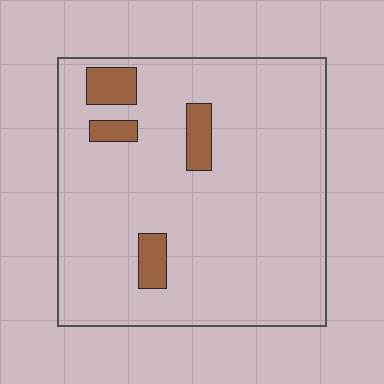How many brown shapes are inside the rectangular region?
4.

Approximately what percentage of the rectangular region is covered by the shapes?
Approximately 10%.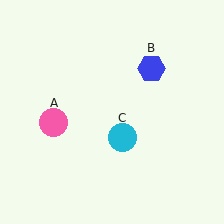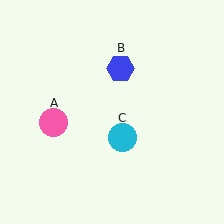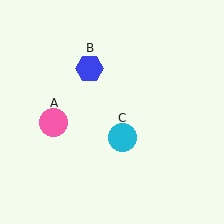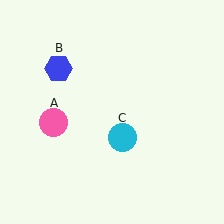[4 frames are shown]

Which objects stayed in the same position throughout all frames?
Pink circle (object A) and cyan circle (object C) remained stationary.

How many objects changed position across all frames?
1 object changed position: blue hexagon (object B).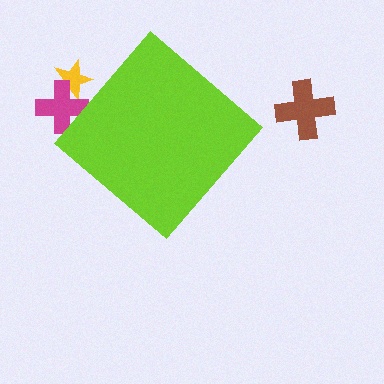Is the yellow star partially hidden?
Yes, the yellow star is partially hidden behind the lime diamond.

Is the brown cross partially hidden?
No, the brown cross is fully visible.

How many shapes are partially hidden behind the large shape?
2 shapes are partially hidden.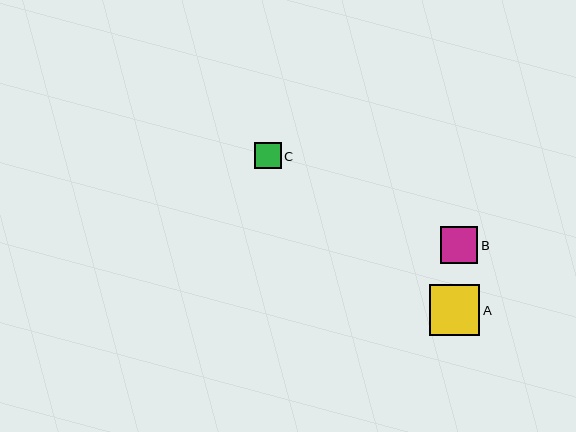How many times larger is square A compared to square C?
Square A is approximately 1.9 times the size of square C.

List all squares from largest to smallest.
From largest to smallest: A, B, C.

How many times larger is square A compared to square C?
Square A is approximately 1.9 times the size of square C.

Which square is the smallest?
Square C is the smallest with a size of approximately 26 pixels.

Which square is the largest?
Square A is the largest with a size of approximately 51 pixels.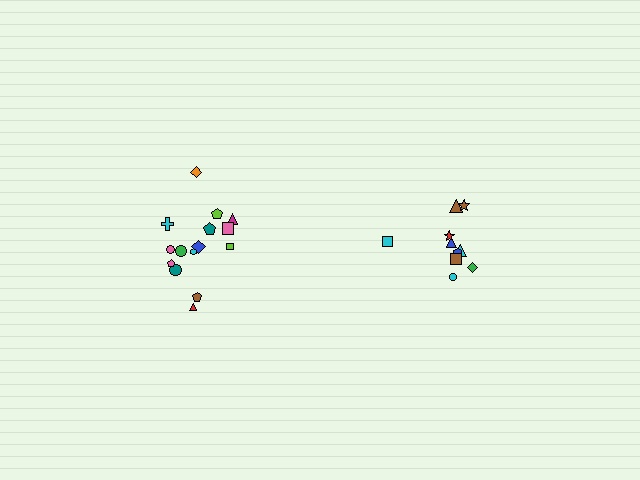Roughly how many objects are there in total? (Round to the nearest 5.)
Roughly 25 objects in total.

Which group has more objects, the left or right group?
The left group.